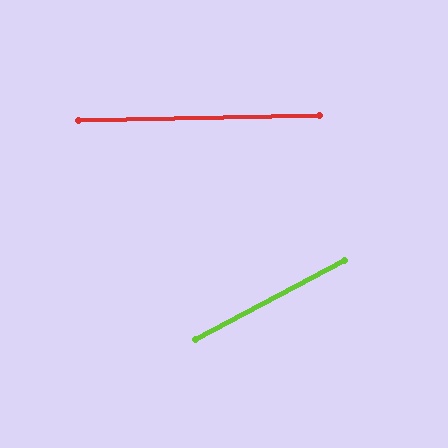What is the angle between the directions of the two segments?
Approximately 27 degrees.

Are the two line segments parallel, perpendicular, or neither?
Neither parallel nor perpendicular — they differ by about 27°.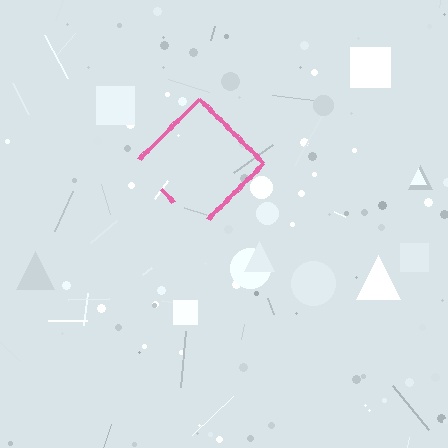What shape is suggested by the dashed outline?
The dashed outline suggests a diamond.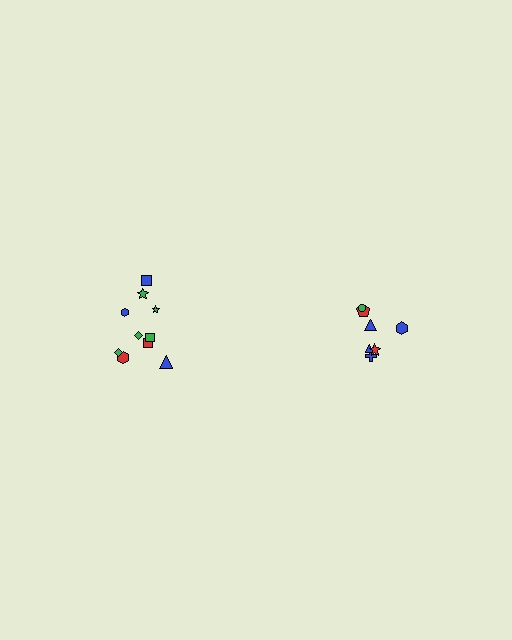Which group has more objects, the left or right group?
The left group.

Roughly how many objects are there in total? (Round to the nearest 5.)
Roughly 15 objects in total.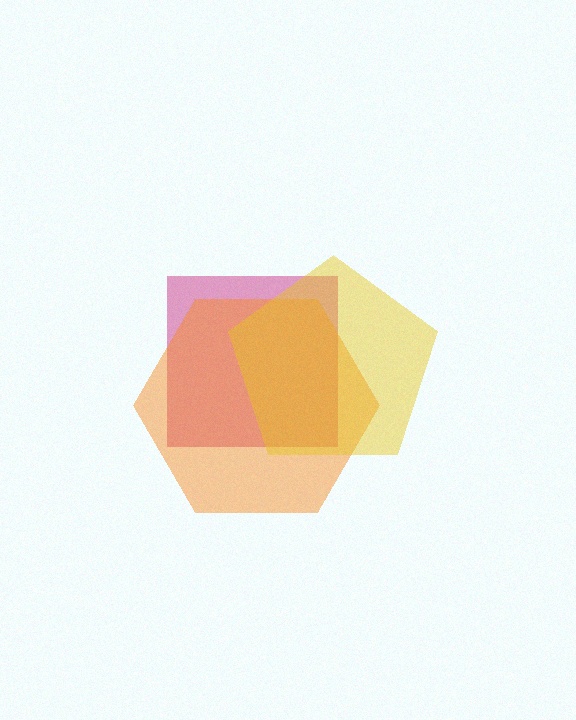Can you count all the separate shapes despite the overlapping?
Yes, there are 3 separate shapes.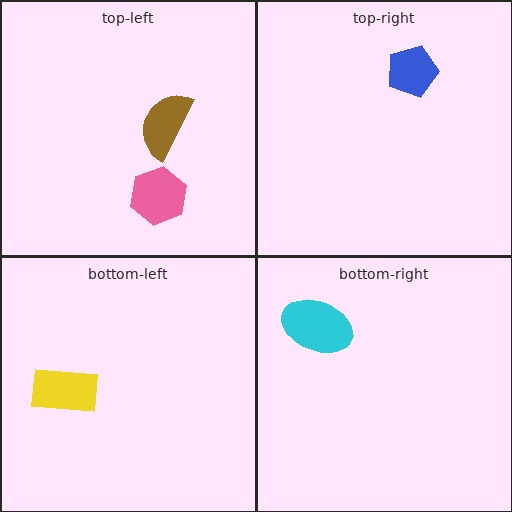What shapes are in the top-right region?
The blue pentagon.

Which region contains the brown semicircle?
The top-left region.